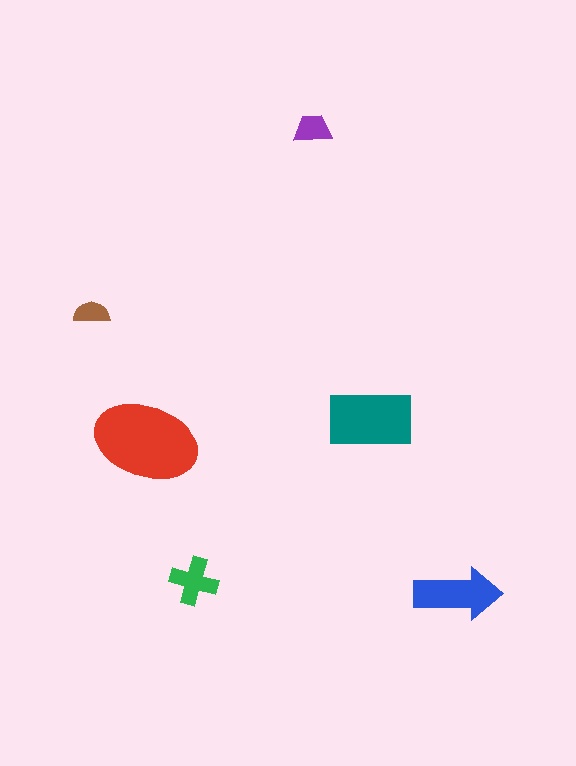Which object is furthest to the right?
The blue arrow is rightmost.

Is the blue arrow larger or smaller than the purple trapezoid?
Larger.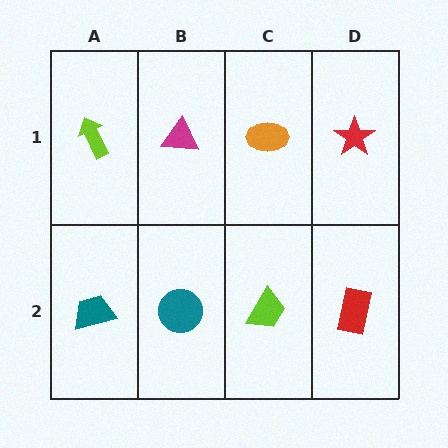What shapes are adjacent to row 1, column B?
A teal circle (row 2, column B), a lime arrow (row 1, column A), an orange ellipse (row 1, column C).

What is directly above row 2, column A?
A lime arrow.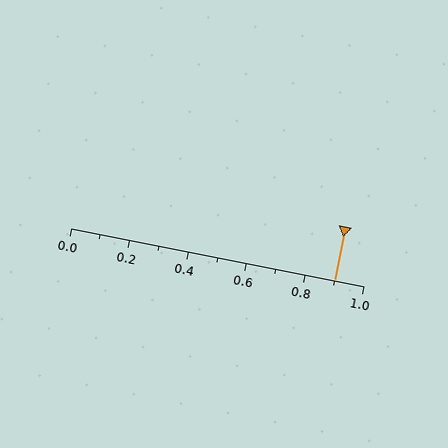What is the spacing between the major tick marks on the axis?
The major ticks are spaced 0.2 apart.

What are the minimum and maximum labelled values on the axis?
The axis runs from 0.0 to 1.0.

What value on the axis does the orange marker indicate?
The marker indicates approximately 0.9.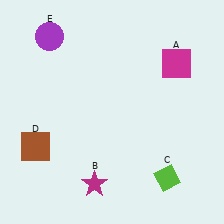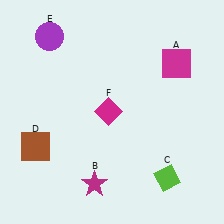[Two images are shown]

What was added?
A magenta diamond (F) was added in Image 2.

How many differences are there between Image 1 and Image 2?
There is 1 difference between the two images.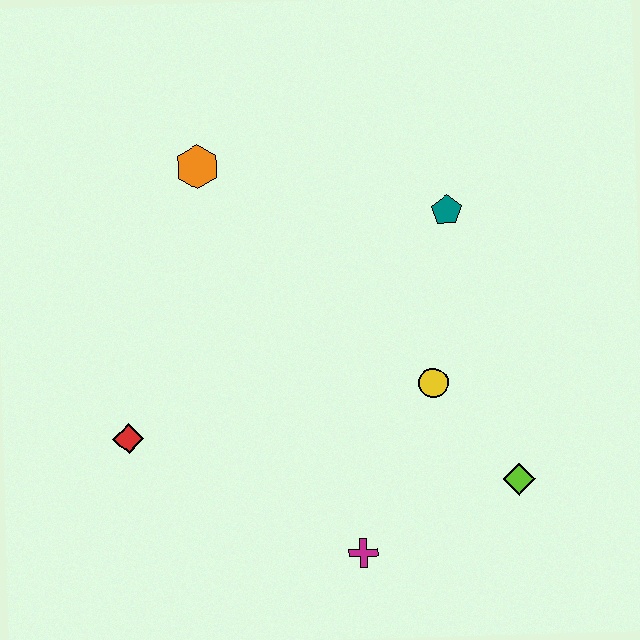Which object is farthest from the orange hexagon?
The lime diamond is farthest from the orange hexagon.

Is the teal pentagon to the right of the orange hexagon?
Yes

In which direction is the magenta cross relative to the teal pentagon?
The magenta cross is below the teal pentagon.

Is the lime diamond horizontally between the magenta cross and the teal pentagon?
No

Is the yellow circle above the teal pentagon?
No